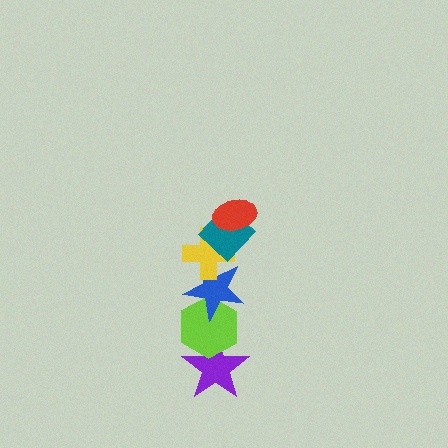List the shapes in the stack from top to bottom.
From top to bottom: the red ellipse, the teal diamond, the yellow cross, the blue star, the lime hexagon, the purple star.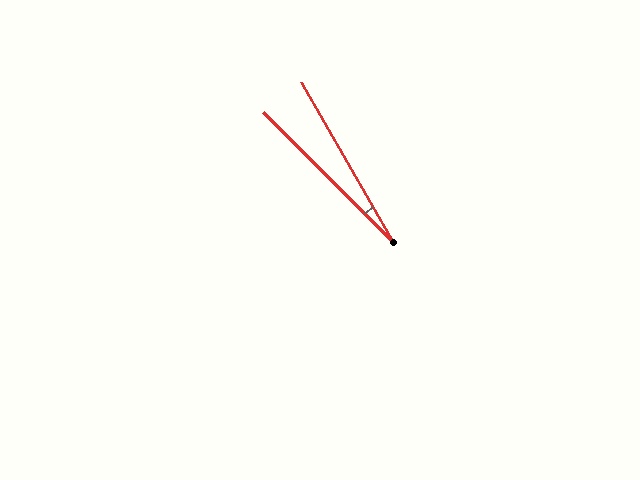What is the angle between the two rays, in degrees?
Approximately 15 degrees.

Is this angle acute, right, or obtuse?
It is acute.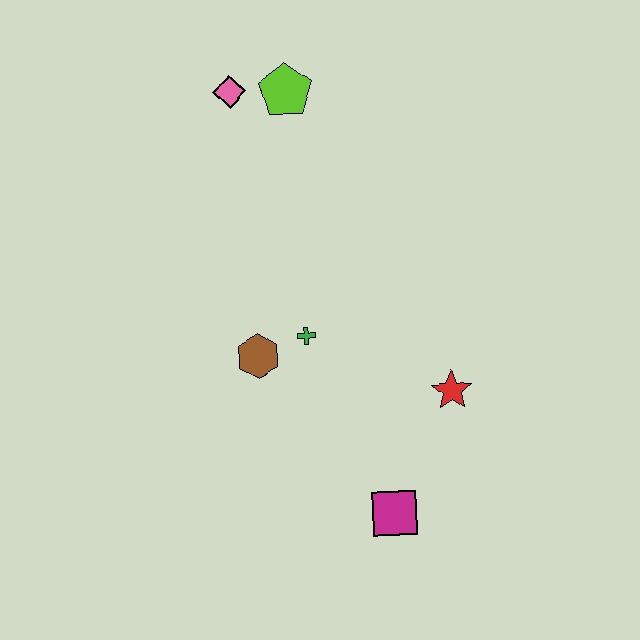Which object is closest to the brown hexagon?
The green cross is closest to the brown hexagon.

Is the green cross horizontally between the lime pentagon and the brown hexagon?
No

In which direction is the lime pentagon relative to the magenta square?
The lime pentagon is above the magenta square.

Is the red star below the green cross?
Yes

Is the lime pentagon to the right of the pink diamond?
Yes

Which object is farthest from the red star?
The pink diamond is farthest from the red star.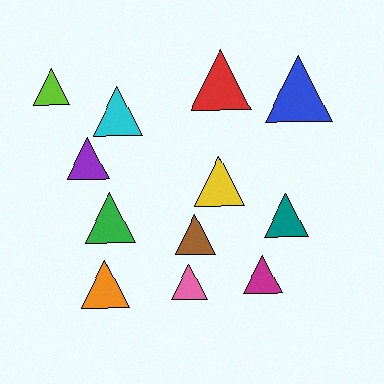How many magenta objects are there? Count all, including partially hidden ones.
There is 1 magenta object.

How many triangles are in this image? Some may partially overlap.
There are 12 triangles.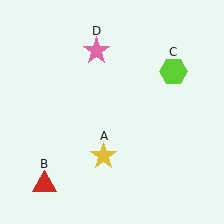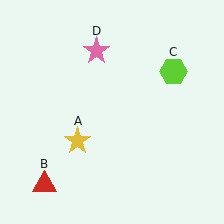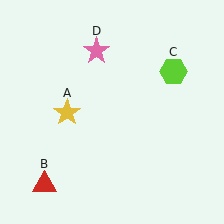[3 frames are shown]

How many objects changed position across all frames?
1 object changed position: yellow star (object A).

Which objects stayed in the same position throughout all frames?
Red triangle (object B) and lime hexagon (object C) and pink star (object D) remained stationary.